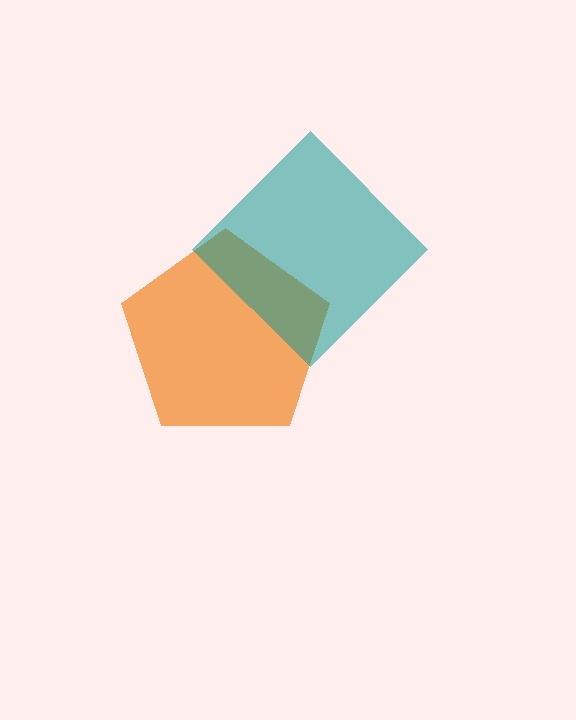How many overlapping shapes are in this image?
There are 2 overlapping shapes in the image.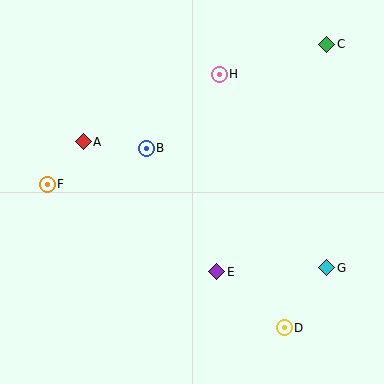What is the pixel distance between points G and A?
The distance between G and A is 274 pixels.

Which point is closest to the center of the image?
Point B at (146, 148) is closest to the center.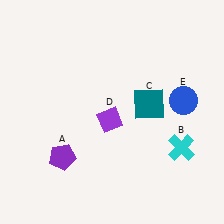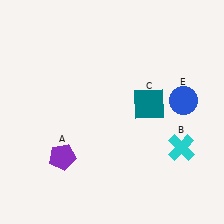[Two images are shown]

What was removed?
The purple diamond (D) was removed in Image 2.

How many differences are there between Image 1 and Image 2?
There is 1 difference between the two images.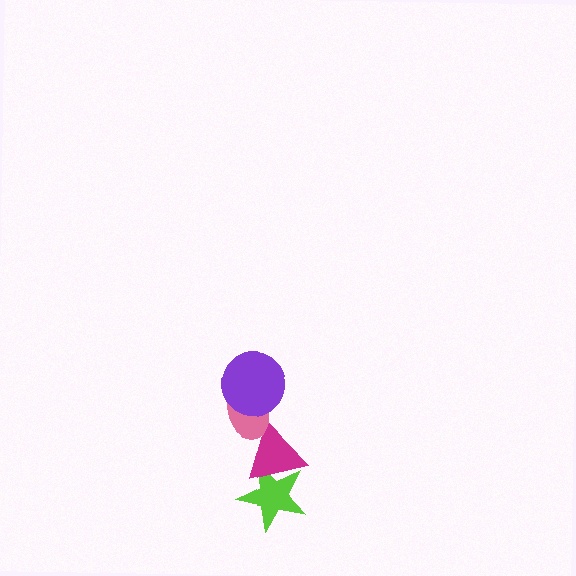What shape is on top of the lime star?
The magenta triangle is on top of the lime star.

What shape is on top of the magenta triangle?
The pink ellipse is on top of the magenta triangle.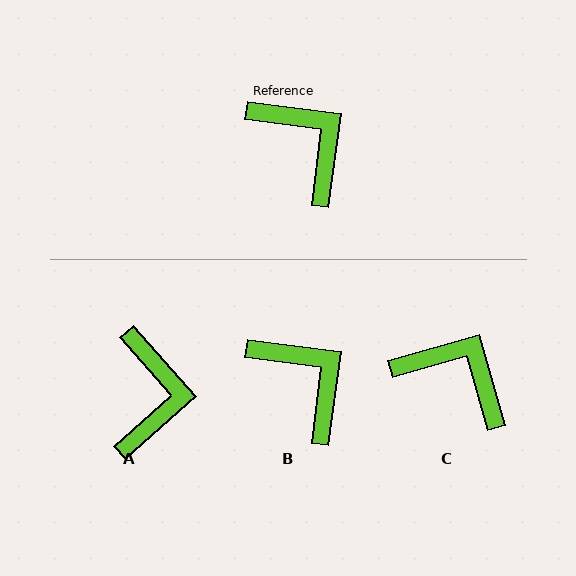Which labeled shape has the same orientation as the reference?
B.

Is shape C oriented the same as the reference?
No, it is off by about 23 degrees.